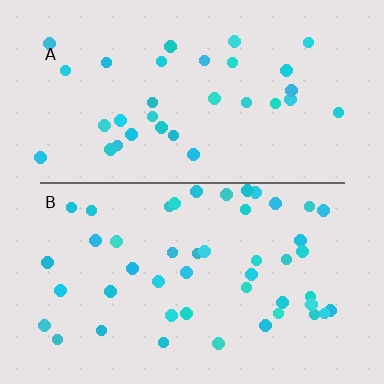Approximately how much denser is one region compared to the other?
Approximately 1.4× — region B over region A.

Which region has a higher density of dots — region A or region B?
B (the bottom).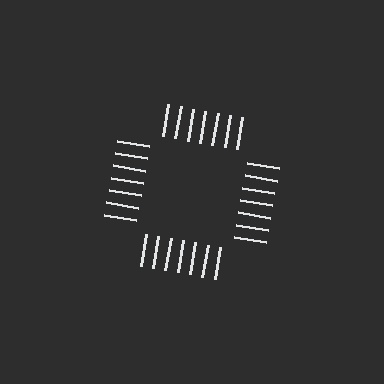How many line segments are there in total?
28 — 7 along each of the 4 edges.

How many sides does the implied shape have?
4 sides — the line-ends trace a square.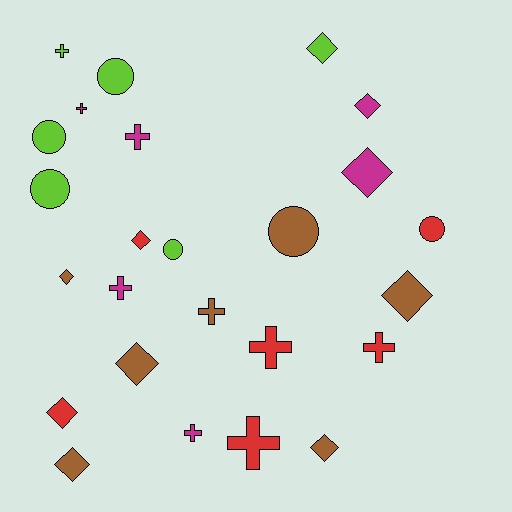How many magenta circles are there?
There are no magenta circles.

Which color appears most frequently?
Brown, with 7 objects.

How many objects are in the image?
There are 25 objects.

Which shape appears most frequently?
Diamond, with 10 objects.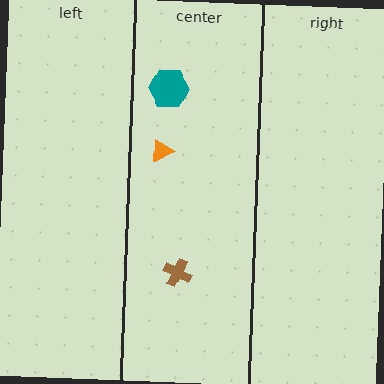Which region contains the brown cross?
The center region.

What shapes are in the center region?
The brown cross, the orange triangle, the teal hexagon.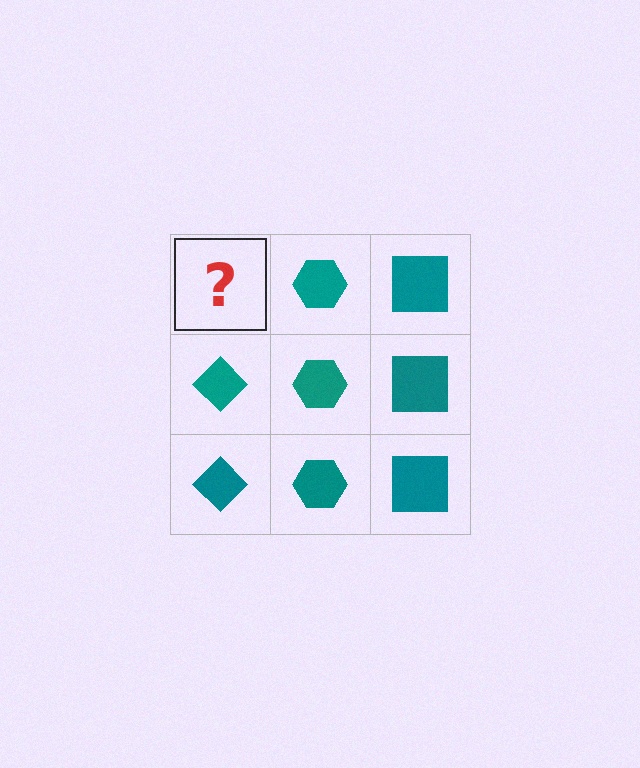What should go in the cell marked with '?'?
The missing cell should contain a teal diamond.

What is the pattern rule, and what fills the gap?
The rule is that each column has a consistent shape. The gap should be filled with a teal diamond.